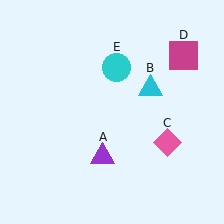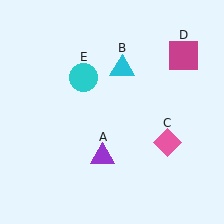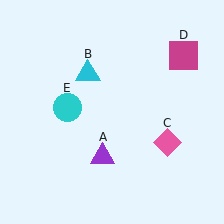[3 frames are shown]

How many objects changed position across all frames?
2 objects changed position: cyan triangle (object B), cyan circle (object E).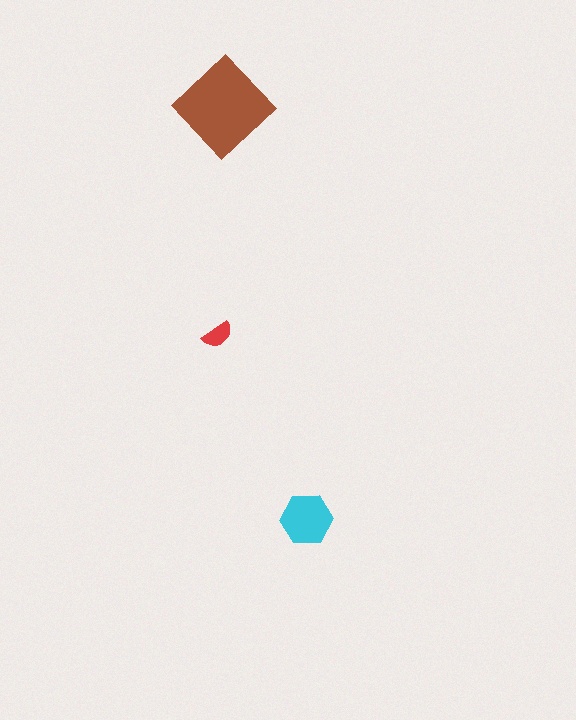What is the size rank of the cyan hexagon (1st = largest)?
2nd.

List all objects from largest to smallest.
The brown diamond, the cyan hexagon, the red semicircle.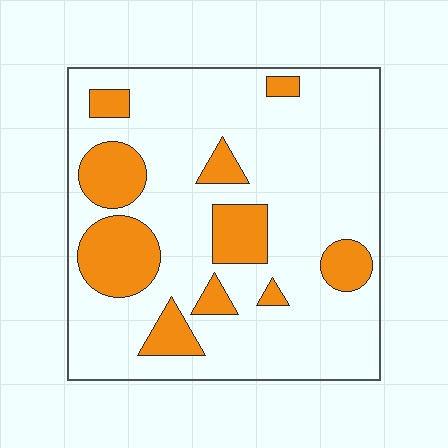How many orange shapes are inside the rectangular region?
10.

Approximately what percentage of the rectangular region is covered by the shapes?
Approximately 20%.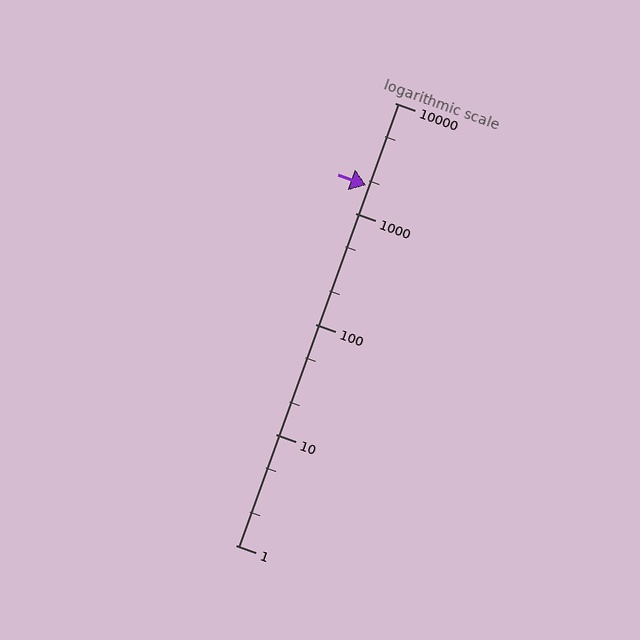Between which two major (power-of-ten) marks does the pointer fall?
The pointer is between 1000 and 10000.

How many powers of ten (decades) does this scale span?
The scale spans 4 decades, from 1 to 10000.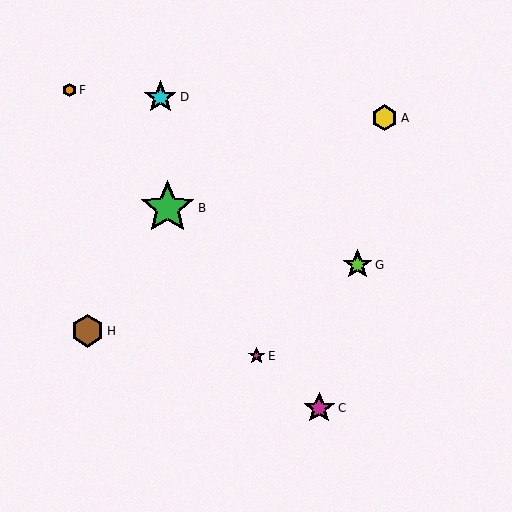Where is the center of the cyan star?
The center of the cyan star is at (160, 97).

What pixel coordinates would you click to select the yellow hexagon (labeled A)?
Click at (384, 118) to select the yellow hexagon A.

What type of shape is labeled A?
Shape A is a yellow hexagon.